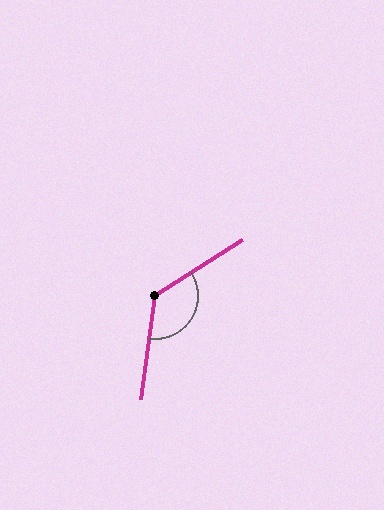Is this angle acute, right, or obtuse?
It is obtuse.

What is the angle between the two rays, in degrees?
Approximately 130 degrees.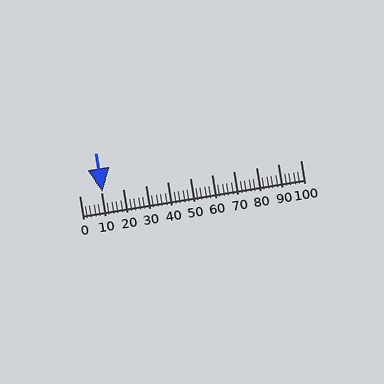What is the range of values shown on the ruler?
The ruler shows values from 0 to 100.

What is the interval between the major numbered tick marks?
The major tick marks are spaced 10 units apart.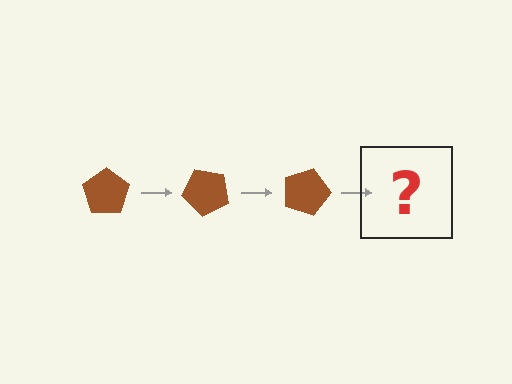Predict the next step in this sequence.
The next step is a brown pentagon rotated 135 degrees.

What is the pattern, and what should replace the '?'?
The pattern is that the pentagon rotates 45 degrees each step. The '?' should be a brown pentagon rotated 135 degrees.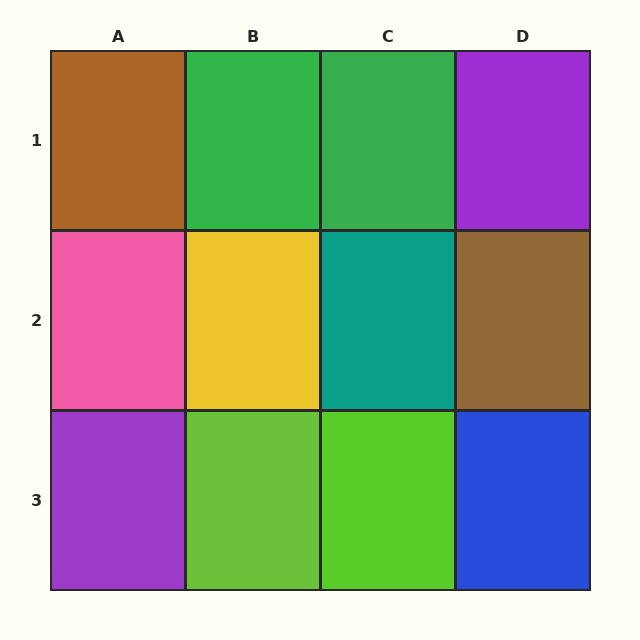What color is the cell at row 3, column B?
Lime.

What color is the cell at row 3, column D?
Blue.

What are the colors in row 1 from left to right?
Brown, green, green, purple.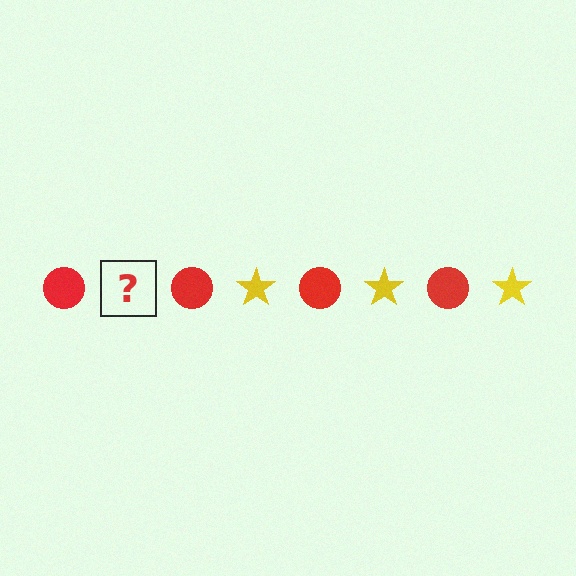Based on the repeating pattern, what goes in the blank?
The blank should be a yellow star.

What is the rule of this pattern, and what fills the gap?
The rule is that the pattern alternates between red circle and yellow star. The gap should be filled with a yellow star.